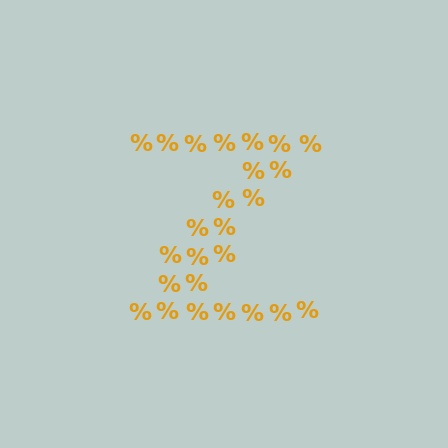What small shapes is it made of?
It is made of small percent signs.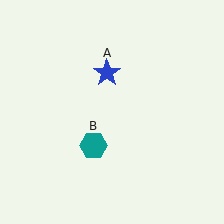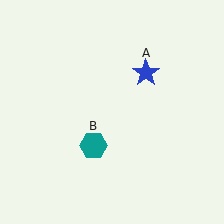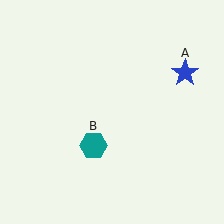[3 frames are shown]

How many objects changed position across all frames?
1 object changed position: blue star (object A).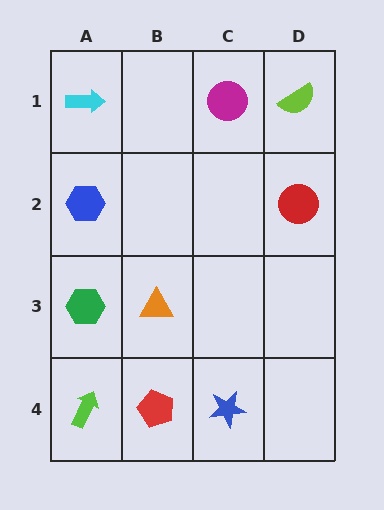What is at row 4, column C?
A blue star.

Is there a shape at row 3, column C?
No, that cell is empty.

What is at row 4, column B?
A red pentagon.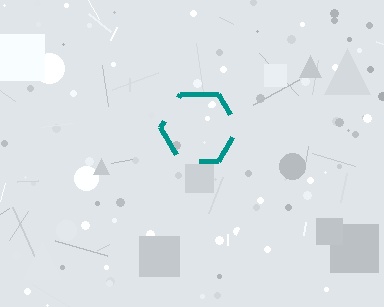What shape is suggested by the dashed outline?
The dashed outline suggests a hexagon.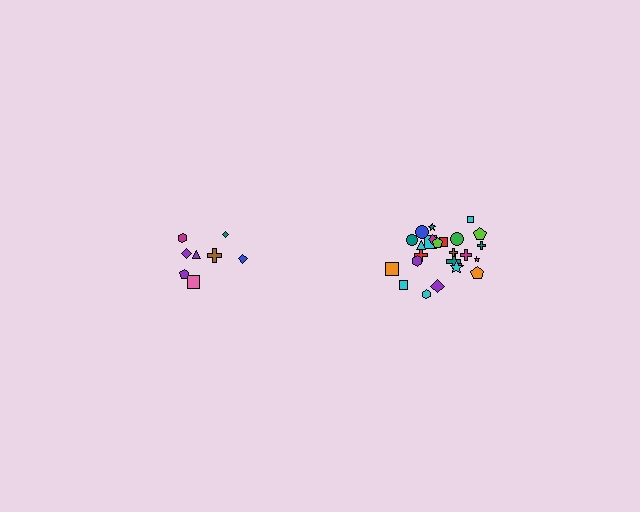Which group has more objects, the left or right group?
The right group.